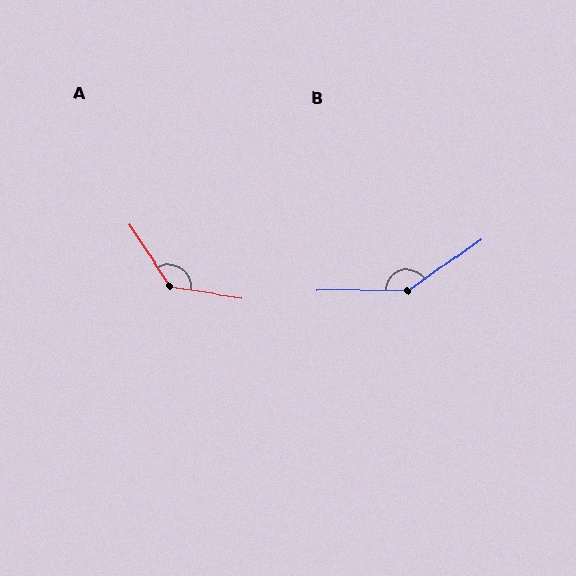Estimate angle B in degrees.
Approximately 144 degrees.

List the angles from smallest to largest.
A (132°), B (144°).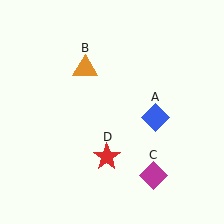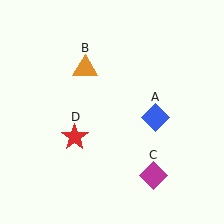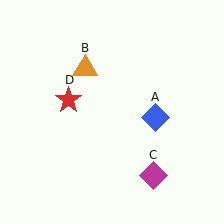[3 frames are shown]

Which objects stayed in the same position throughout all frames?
Blue diamond (object A) and orange triangle (object B) and magenta diamond (object C) remained stationary.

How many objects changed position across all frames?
1 object changed position: red star (object D).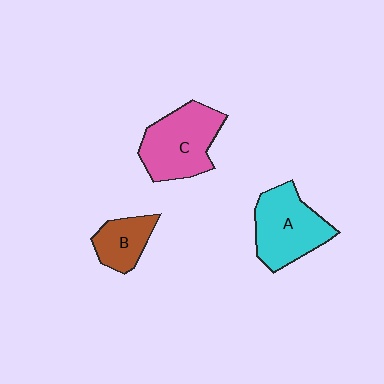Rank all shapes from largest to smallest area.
From largest to smallest: C (pink), A (cyan), B (brown).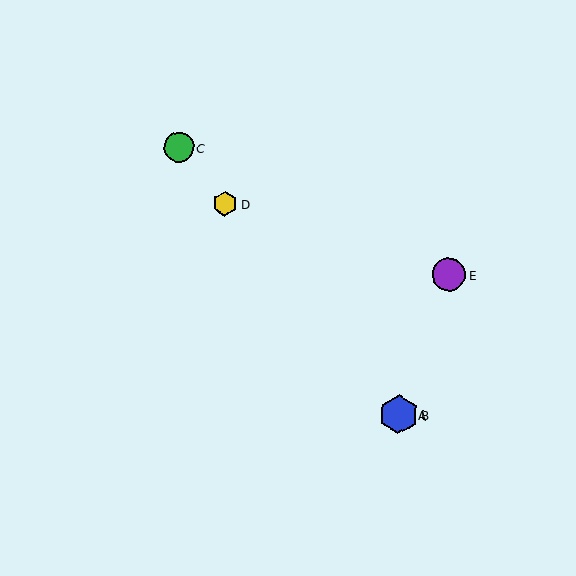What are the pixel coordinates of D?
Object D is at (225, 204).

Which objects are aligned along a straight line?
Objects A, B, C, D are aligned along a straight line.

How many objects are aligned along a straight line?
4 objects (A, B, C, D) are aligned along a straight line.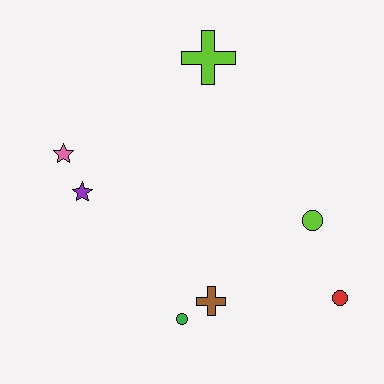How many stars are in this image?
There are 2 stars.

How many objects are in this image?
There are 7 objects.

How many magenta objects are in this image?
There are no magenta objects.